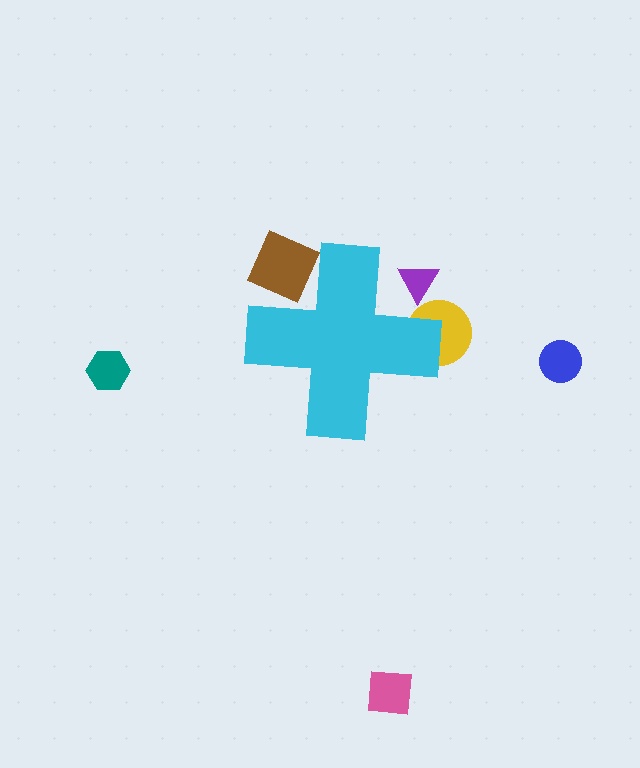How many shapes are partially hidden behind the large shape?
3 shapes are partially hidden.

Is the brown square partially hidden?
Yes, the brown square is partially hidden behind the cyan cross.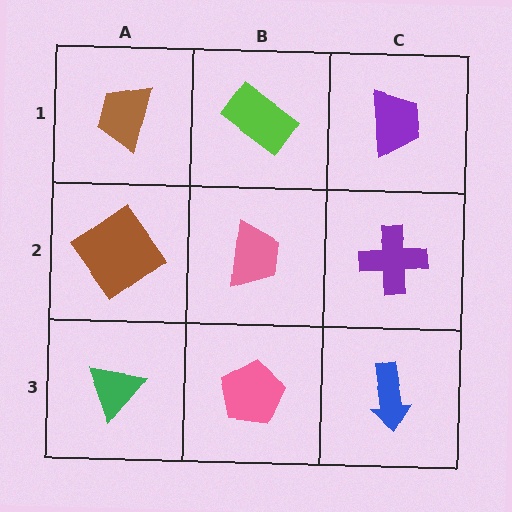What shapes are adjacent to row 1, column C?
A purple cross (row 2, column C), a lime rectangle (row 1, column B).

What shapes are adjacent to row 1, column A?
A brown diamond (row 2, column A), a lime rectangle (row 1, column B).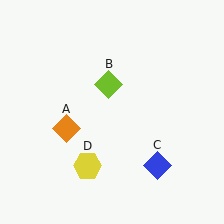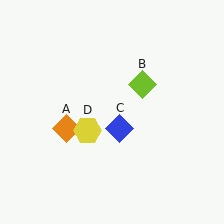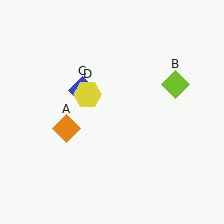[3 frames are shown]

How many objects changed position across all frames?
3 objects changed position: lime diamond (object B), blue diamond (object C), yellow hexagon (object D).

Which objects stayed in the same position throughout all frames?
Orange diamond (object A) remained stationary.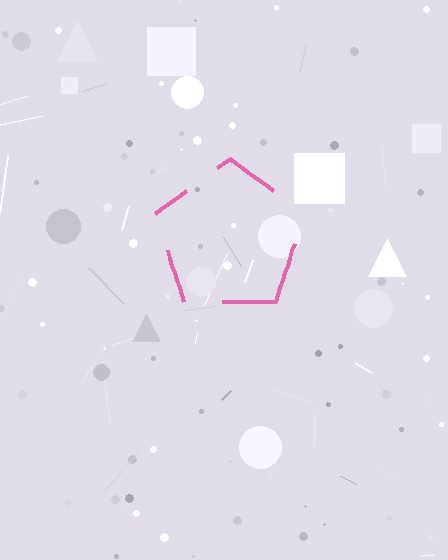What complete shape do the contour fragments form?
The contour fragments form a pentagon.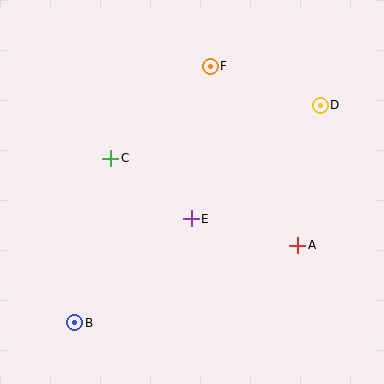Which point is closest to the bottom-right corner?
Point A is closest to the bottom-right corner.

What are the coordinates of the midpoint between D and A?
The midpoint between D and A is at (309, 175).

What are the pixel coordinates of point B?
Point B is at (75, 323).